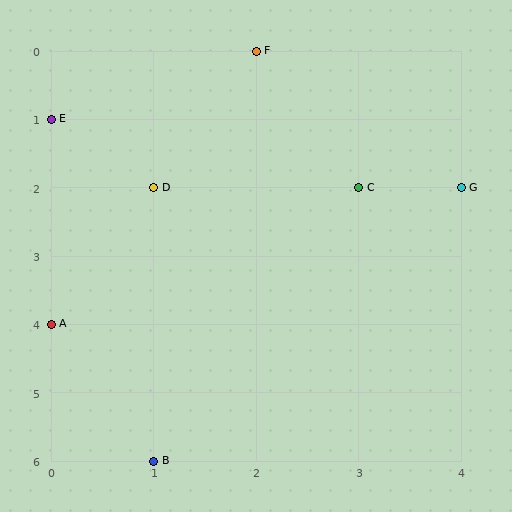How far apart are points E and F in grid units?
Points E and F are 2 columns and 1 row apart (about 2.2 grid units diagonally).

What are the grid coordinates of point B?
Point B is at grid coordinates (1, 6).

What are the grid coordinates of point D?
Point D is at grid coordinates (1, 2).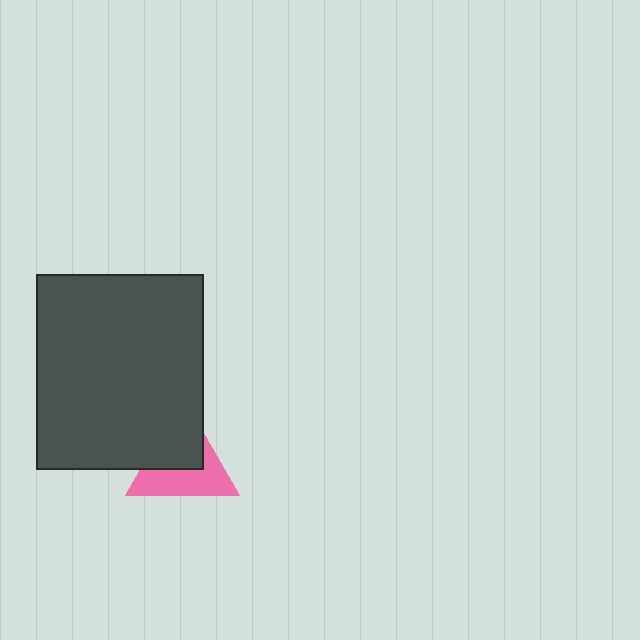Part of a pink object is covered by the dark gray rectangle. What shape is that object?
It is a triangle.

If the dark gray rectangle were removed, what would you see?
You would see the complete pink triangle.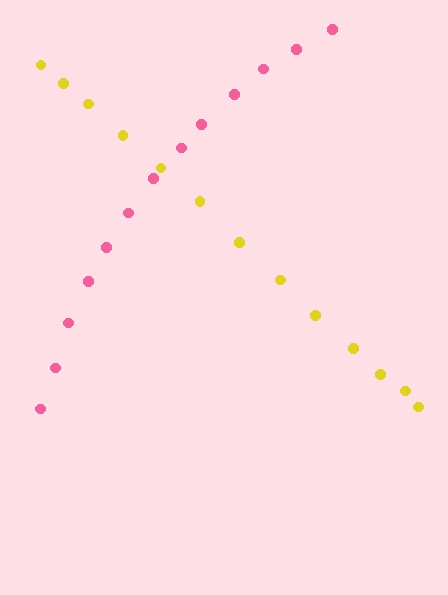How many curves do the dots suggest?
There are 2 distinct paths.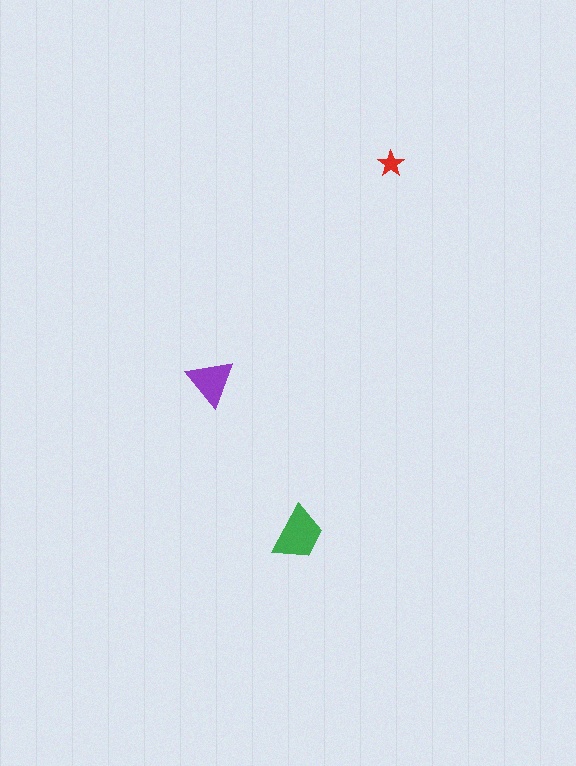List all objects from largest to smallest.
The green trapezoid, the purple triangle, the red star.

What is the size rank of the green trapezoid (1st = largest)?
1st.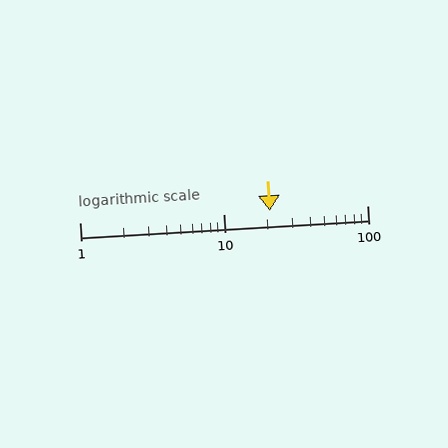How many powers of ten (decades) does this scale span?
The scale spans 2 decades, from 1 to 100.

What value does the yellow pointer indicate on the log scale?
The pointer indicates approximately 21.